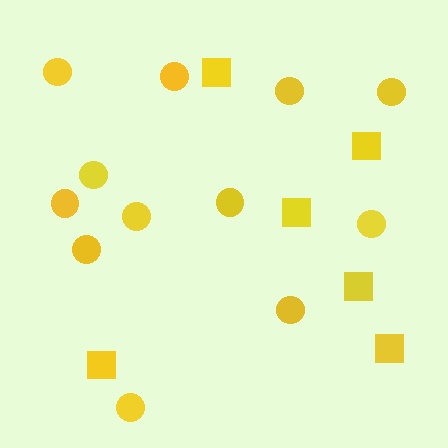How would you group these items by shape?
There are 2 groups: one group of squares (6) and one group of circles (12).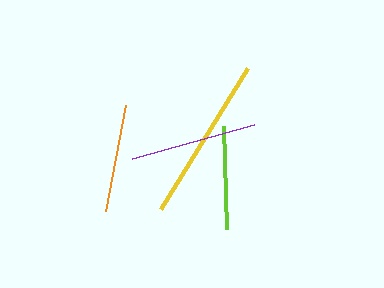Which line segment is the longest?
The yellow line is the longest at approximately 166 pixels.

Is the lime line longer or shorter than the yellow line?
The yellow line is longer than the lime line.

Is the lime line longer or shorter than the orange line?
The orange line is longer than the lime line.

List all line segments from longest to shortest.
From longest to shortest: yellow, purple, orange, lime.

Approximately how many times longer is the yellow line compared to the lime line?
The yellow line is approximately 1.6 times the length of the lime line.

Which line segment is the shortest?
The lime line is the shortest at approximately 103 pixels.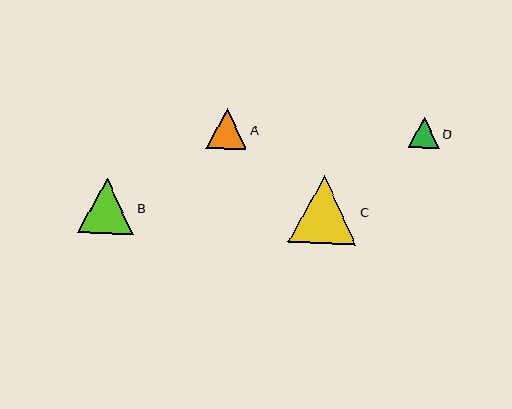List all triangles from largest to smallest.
From largest to smallest: C, B, A, D.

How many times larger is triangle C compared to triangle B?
Triangle C is approximately 1.2 times the size of triangle B.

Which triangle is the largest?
Triangle C is the largest with a size of approximately 68 pixels.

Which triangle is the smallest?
Triangle D is the smallest with a size of approximately 31 pixels.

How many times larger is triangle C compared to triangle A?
Triangle C is approximately 1.7 times the size of triangle A.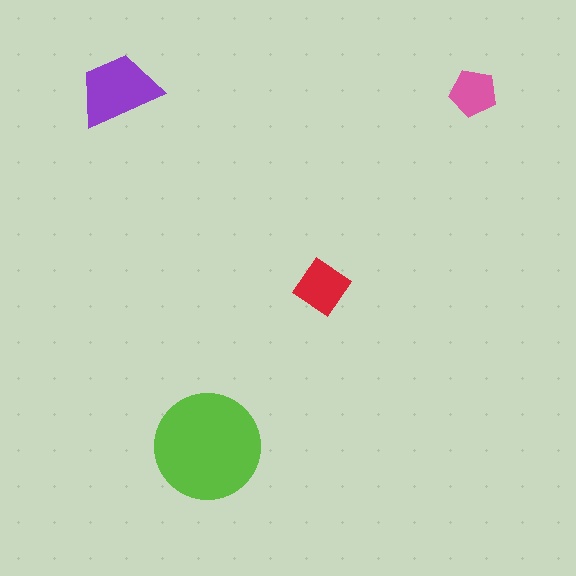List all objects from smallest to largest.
The pink pentagon, the red diamond, the purple trapezoid, the lime circle.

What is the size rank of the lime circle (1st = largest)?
1st.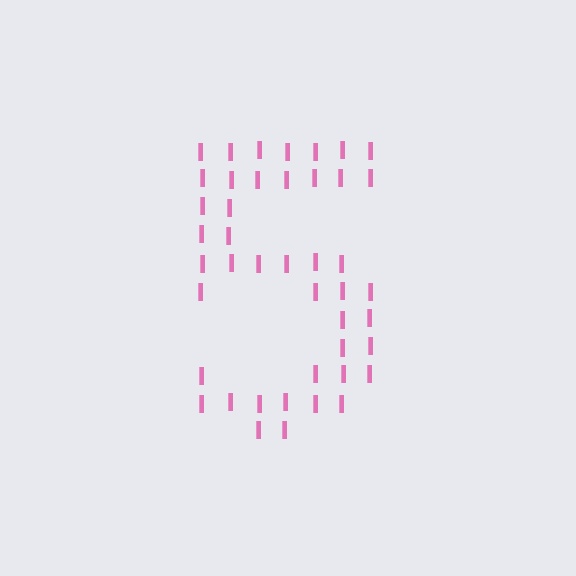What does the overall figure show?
The overall figure shows the digit 5.